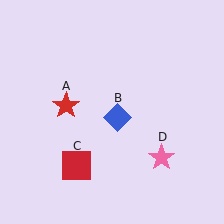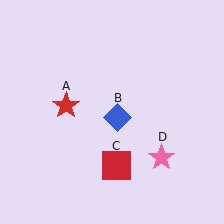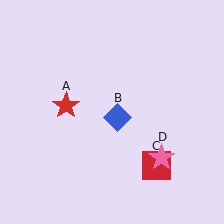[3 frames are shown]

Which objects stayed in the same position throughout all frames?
Red star (object A) and blue diamond (object B) and pink star (object D) remained stationary.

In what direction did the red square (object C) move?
The red square (object C) moved right.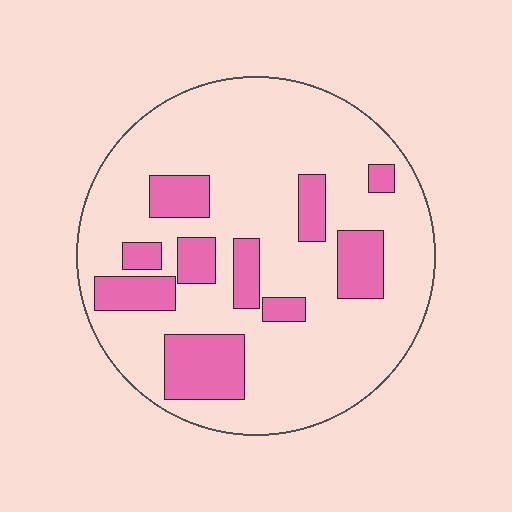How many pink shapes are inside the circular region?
10.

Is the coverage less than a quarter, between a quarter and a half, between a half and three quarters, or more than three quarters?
Less than a quarter.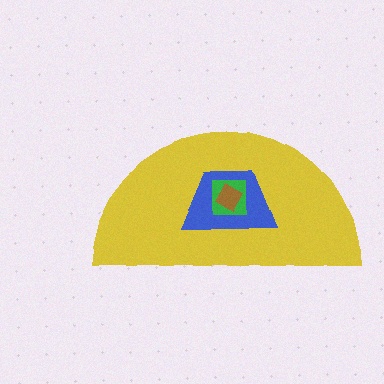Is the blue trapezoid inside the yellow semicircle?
Yes.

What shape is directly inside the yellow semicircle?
The blue trapezoid.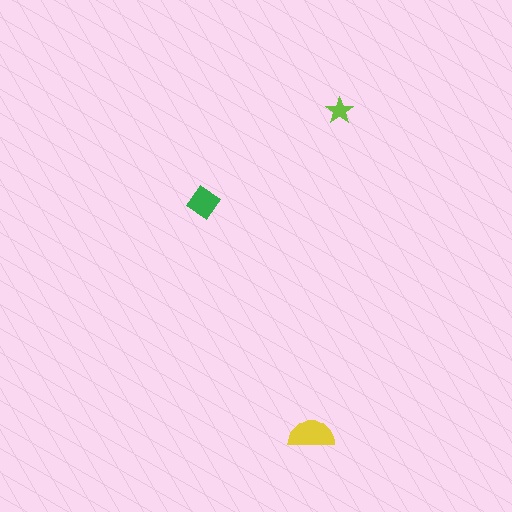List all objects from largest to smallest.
The yellow semicircle, the green diamond, the lime star.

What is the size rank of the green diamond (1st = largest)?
2nd.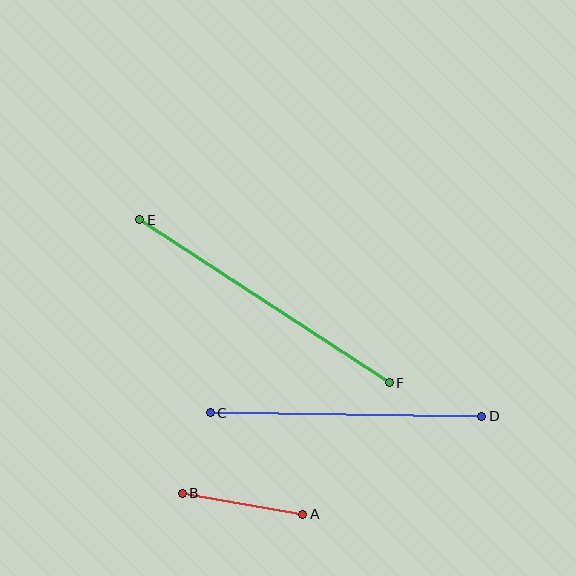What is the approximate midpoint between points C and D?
The midpoint is at approximately (346, 414) pixels.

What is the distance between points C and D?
The distance is approximately 272 pixels.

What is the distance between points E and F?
The distance is approximately 298 pixels.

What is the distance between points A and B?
The distance is approximately 122 pixels.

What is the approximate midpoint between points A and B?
The midpoint is at approximately (243, 504) pixels.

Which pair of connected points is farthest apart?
Points E and F are farthest apart.